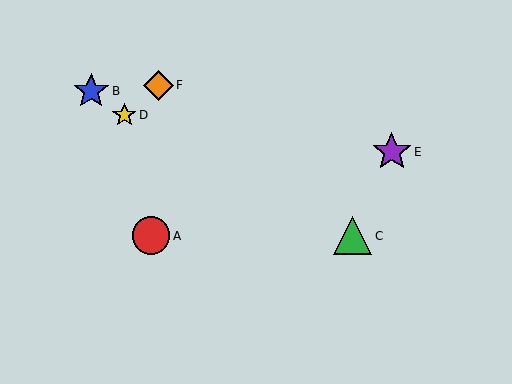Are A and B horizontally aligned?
No, A is at y≈236 and B is at y≈91.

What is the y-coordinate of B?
Object B is at y≈91.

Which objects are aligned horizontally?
Objects A, C are aligned horizontally.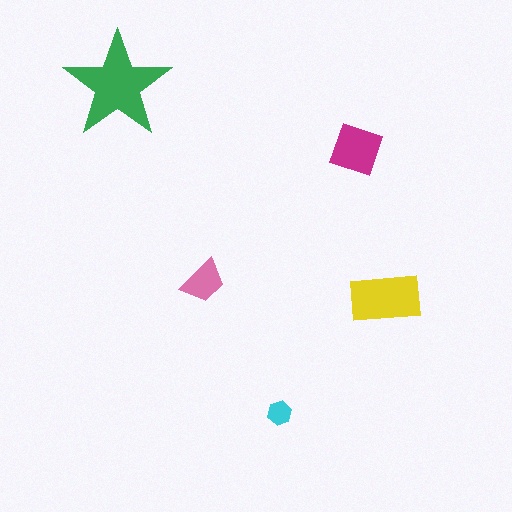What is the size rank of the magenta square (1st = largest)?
3rd.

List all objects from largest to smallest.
The green star, the yellow rectangle, the magenta square, the pink trapezoid, the cyan hexagon.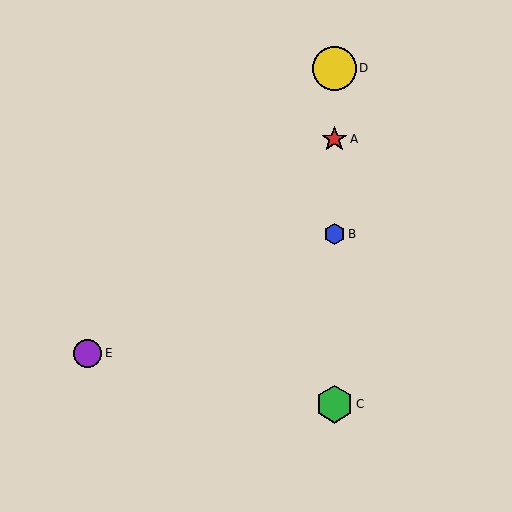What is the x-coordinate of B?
Object B is at x≈334.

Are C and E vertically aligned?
No, C is at x≈334 and E is at x≈88.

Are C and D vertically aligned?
Yes, both are at x≈334.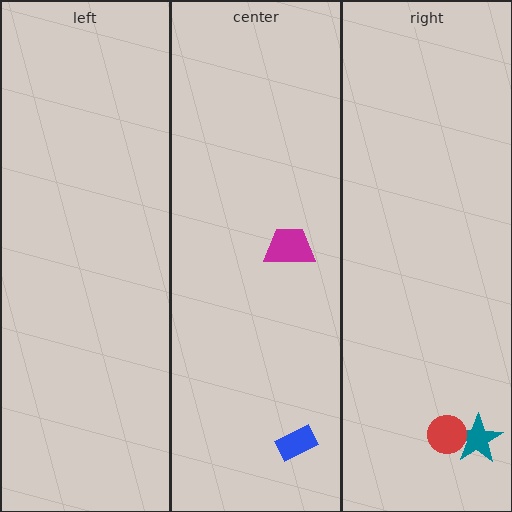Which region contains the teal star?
The right region.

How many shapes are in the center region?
2.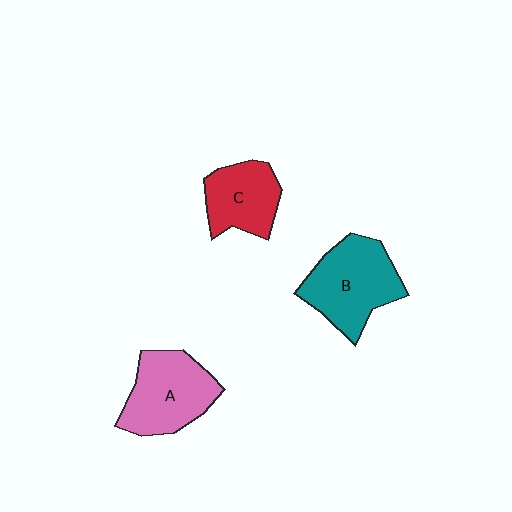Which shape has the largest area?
Shape B (teal).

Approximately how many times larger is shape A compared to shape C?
Approximately 1.3 times.